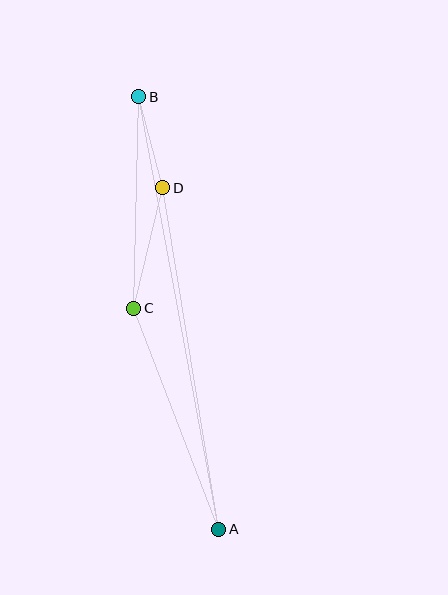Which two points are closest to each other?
Points B and D are closest to each other.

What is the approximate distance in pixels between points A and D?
The distance between A and D is approximately 346 pixels.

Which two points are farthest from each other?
Points A and B are farthest from each other.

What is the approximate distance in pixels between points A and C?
The distance between A and C is approximately 237 pixels.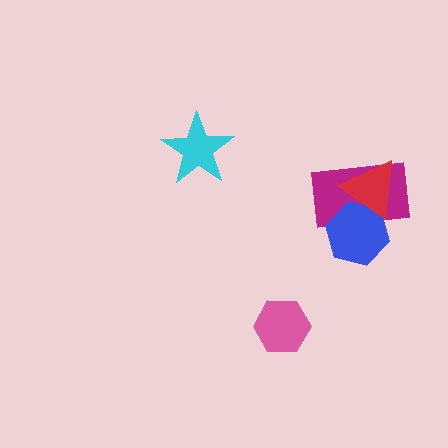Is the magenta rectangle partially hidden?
Yes, it is partially covered by another shape.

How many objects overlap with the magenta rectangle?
2 objects overlap with the magenta rectangle.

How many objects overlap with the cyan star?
0 objects overlap with the cyan star.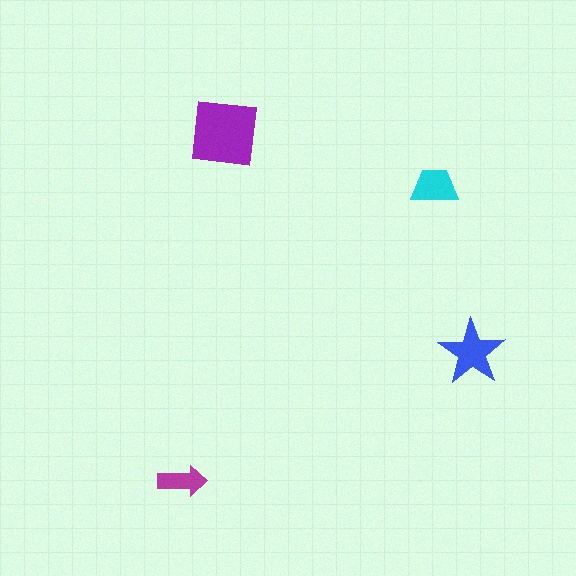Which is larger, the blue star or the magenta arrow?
The blue star.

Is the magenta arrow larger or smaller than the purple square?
Smaller.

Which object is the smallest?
The magenta arrow.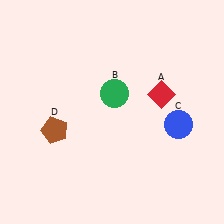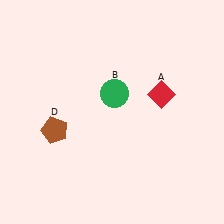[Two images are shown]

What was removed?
The blue circle (C) was removed in Image 2.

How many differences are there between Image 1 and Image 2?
There is 1 difference between the two images.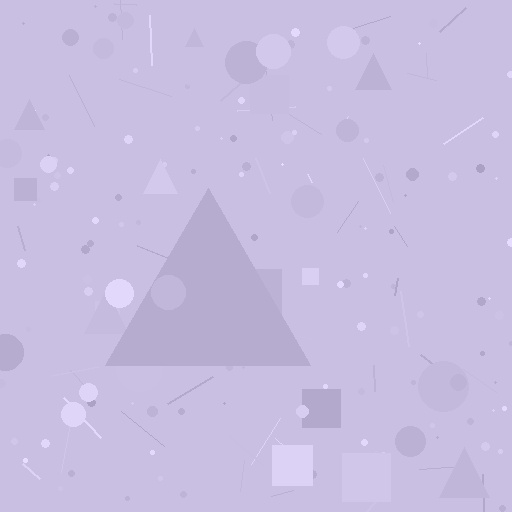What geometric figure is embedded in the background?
A triangle is embedded in the background.